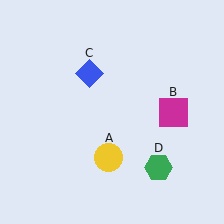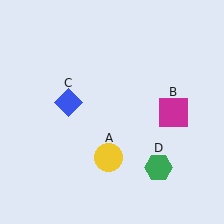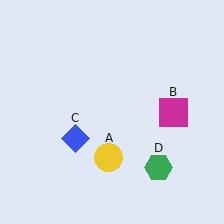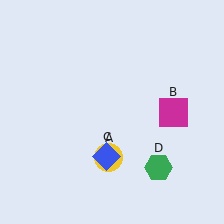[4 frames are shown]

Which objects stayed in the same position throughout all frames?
Yellow circle (object A) and magenta square (object B) and green hexagon (object D) remained stationary.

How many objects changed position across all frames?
1 object changed position: blue diamond (object C).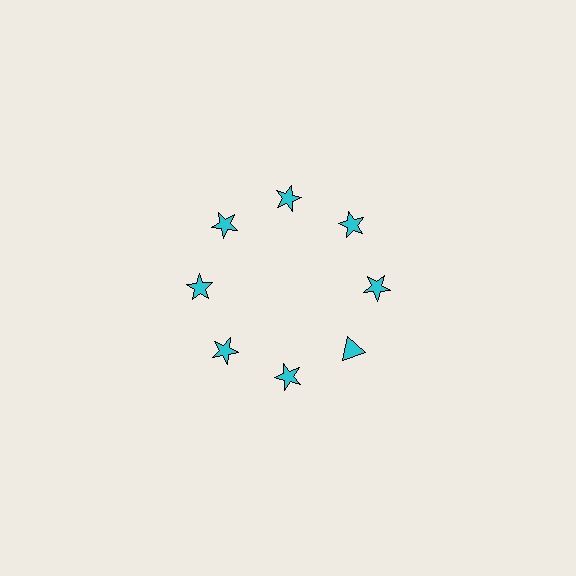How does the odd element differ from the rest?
It has a different shape: triangle instead of star.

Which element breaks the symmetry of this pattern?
The cyan triangle at roughly the 4 o'clock position breaks the symmetry. All other shapes are cyan stars.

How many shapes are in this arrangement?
There are 8 shapes arranged in a ring pattern.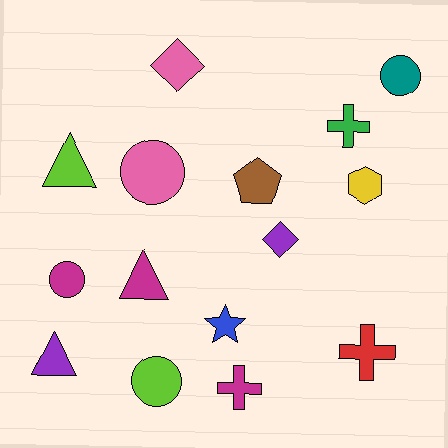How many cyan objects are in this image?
There are no cyan objects.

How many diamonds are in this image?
There are 2 diamonds.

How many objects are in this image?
There are 15 objects.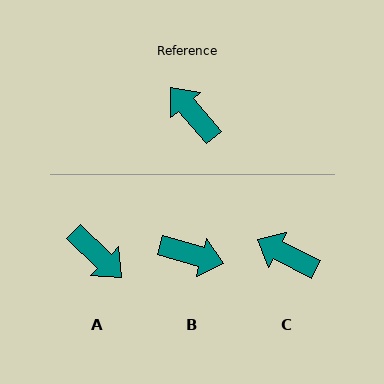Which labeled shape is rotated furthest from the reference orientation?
A, about 174 degrees away.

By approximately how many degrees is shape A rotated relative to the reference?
Approximately 174 degrees clockwise.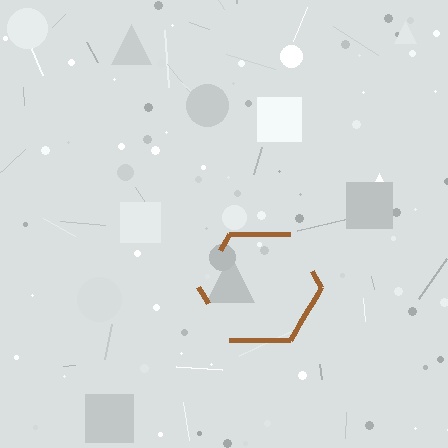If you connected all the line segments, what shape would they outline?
They would outline a hexagon.